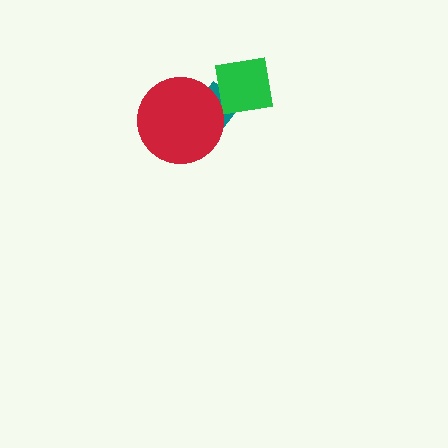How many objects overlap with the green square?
1 object overlaps with the green square.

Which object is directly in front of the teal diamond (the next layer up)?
The green square is directly in front of the teal diamond.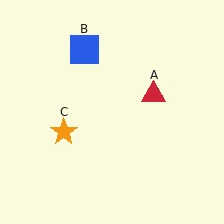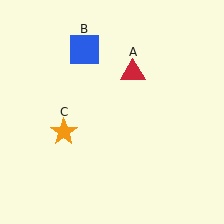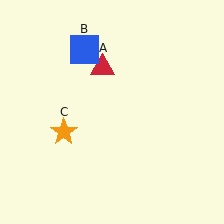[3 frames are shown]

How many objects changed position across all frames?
1 object changed position: red triangle (object A).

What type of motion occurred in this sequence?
The red triangle (object A) rotated counterclockwise around the center of the scene.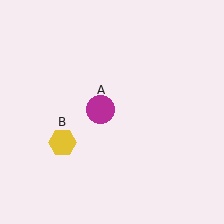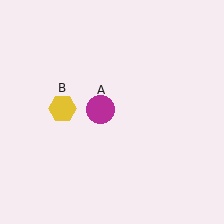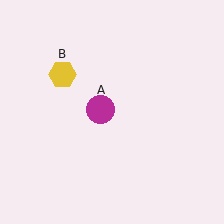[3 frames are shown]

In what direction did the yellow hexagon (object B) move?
The yellow hexagon (object B) moved up.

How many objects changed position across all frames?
1 object changed position: yellow hexagon (object B).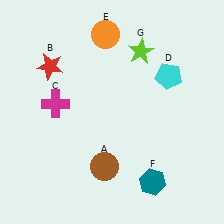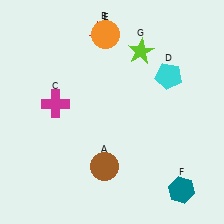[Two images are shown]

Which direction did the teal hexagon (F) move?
The teal hexagon (F) moved right.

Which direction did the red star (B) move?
The red star (B) moved right.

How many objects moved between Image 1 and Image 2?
2 objects moved between the two images.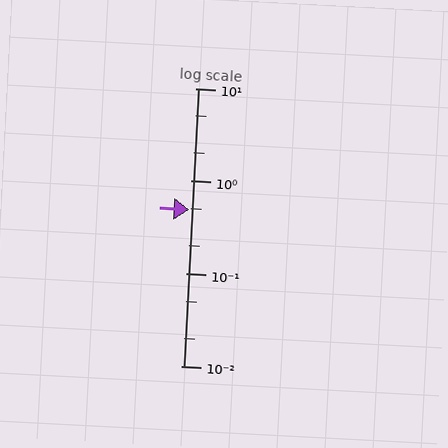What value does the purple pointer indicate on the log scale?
The pointer indicates approximately 0.49.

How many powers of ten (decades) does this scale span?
The scale spans 3 decades, from 0.01 to 10.